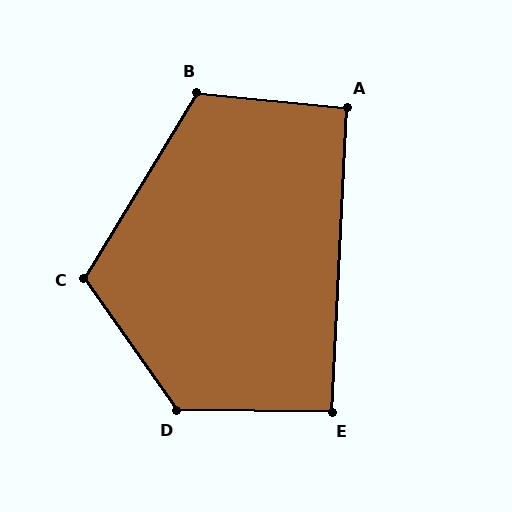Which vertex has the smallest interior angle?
E, at approximately 92 degrees.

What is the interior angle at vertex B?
Approximately 115 degrees (obtuse).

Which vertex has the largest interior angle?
D, at approximately 126 degrees.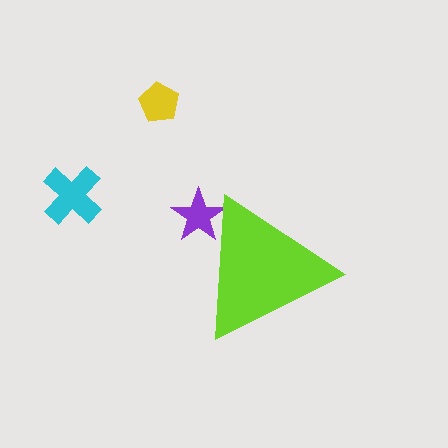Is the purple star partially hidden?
Yes, the purple star is partially hidden behind the lime triangle.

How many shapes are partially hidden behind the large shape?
1 shape is partially hidden.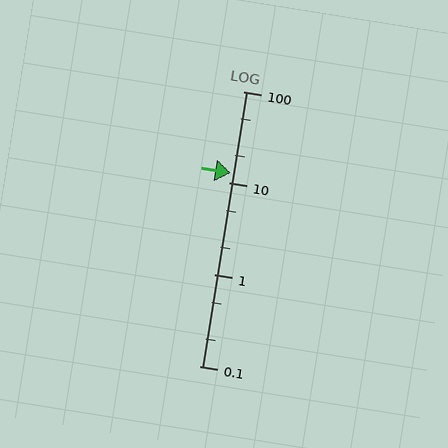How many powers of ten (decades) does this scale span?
The scale spans 3 decades, from 0.1 to 100.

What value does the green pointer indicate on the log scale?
The pointer indicates approximately 13.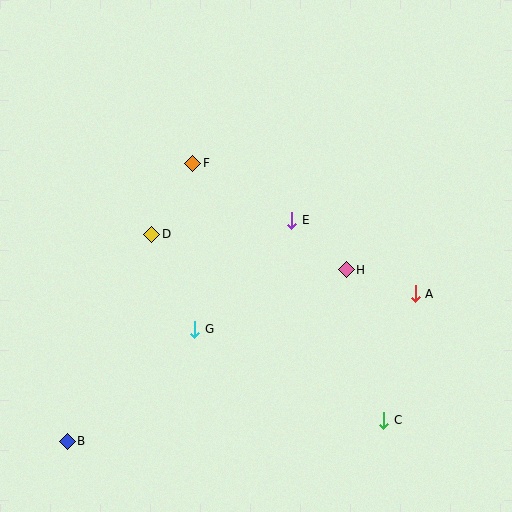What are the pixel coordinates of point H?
Point H is at (346, 270).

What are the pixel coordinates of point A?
Point A is at (415, 294).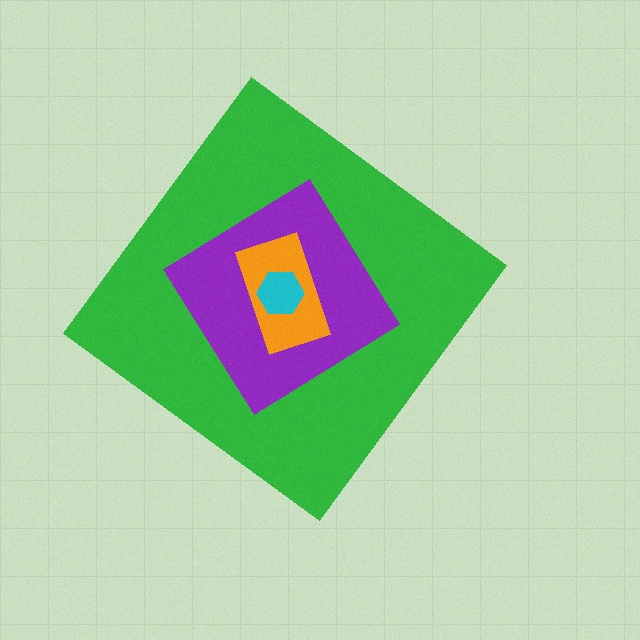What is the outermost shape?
The green diamond.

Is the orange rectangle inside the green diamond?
Yes.